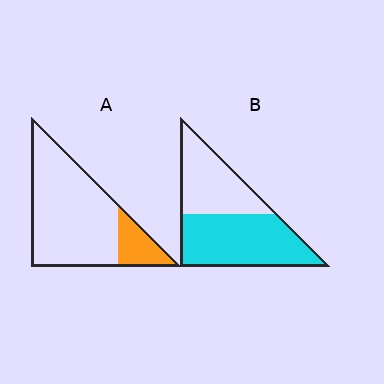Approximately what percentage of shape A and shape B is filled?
A is approximately 20% and B is approximately 60%.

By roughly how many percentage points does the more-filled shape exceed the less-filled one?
By roughly 40 percentage points (B over A).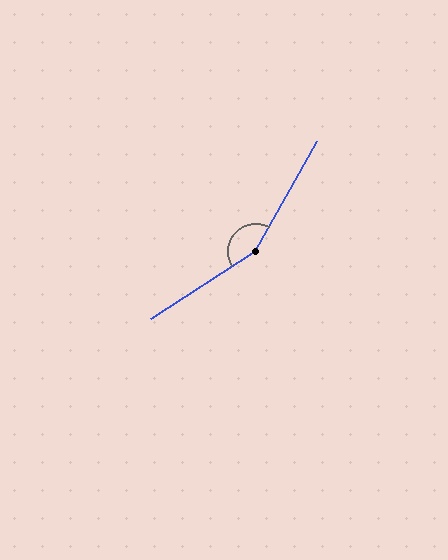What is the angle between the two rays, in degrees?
Approximately 152 degrees.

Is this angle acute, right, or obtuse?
It is obtuse.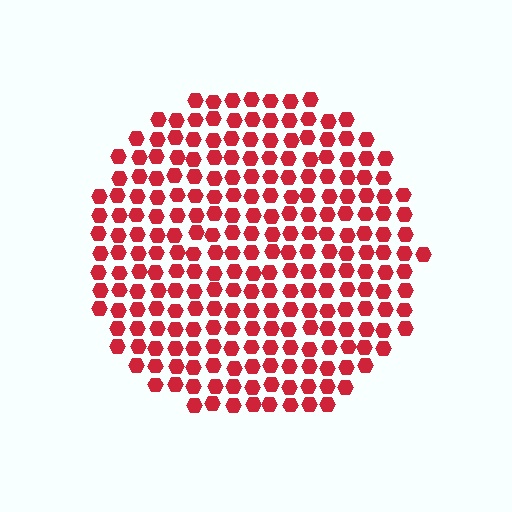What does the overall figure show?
The overall figure shows a circle.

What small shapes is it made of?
It is made of small hexagons.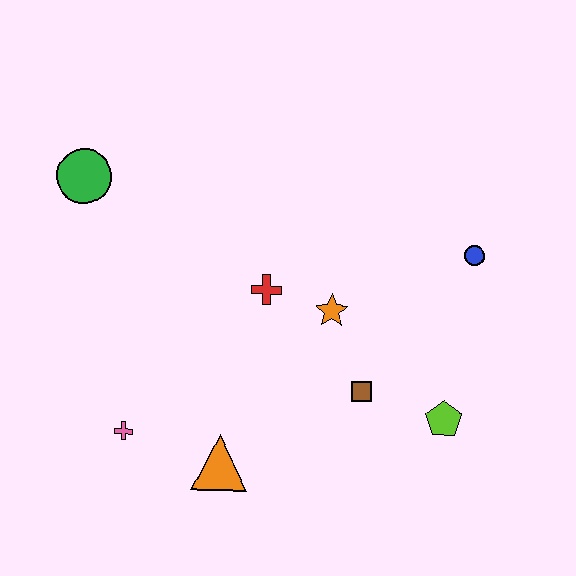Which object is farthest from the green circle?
The lime pentagon is farthest from the green circle.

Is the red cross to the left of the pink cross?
No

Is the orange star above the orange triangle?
Yes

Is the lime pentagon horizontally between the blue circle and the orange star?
Yes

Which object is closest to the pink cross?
The orange triangle is closest to the pink cross.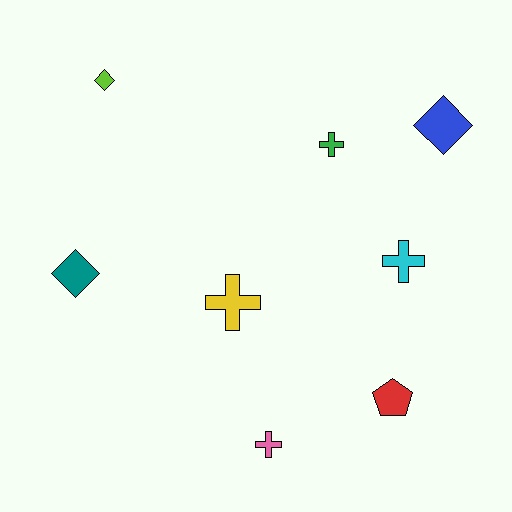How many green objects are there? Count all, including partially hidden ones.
There is 1 green object.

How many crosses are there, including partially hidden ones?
There are 4 crosses.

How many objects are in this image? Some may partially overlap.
There are 8 objects.